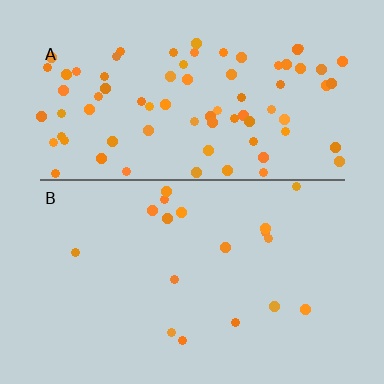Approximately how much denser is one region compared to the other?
Approximately 4.3× — region A over region B.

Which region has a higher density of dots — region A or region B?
A (the top).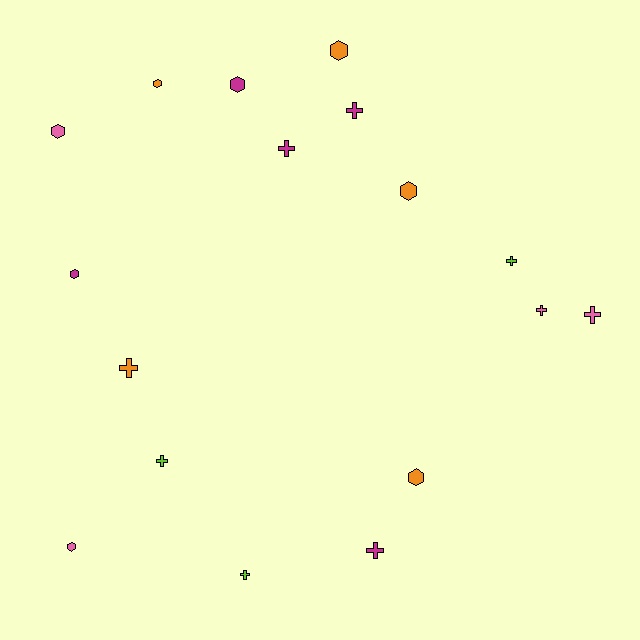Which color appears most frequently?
Magenta, with 5 objects.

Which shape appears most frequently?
Cross, with 9 objects.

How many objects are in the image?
There are 17 objects.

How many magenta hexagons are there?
There are 2 magenta hexagons.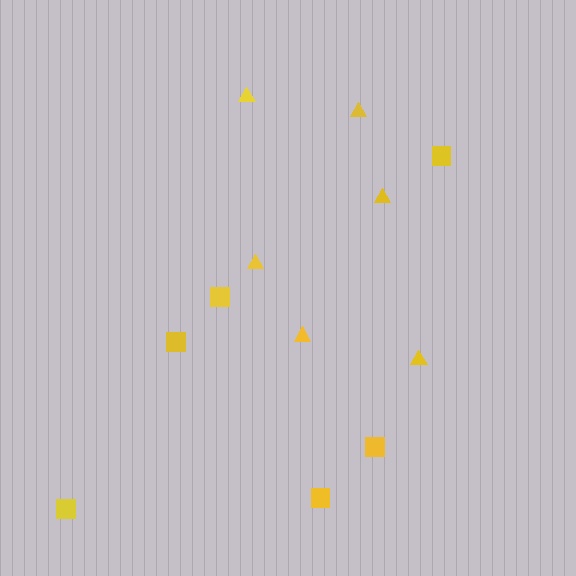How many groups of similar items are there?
There are 2 groups: one group of squares (6) and one group of triangles (6).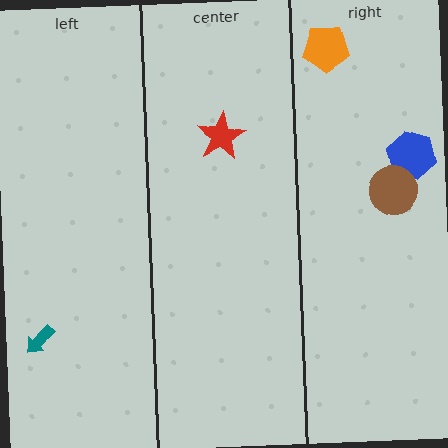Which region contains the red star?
The center region.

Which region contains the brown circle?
The right region.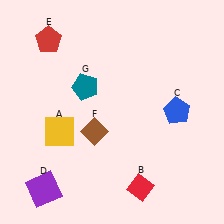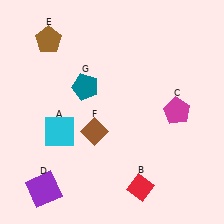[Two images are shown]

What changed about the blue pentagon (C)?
In Image 1, C is blue. In Image 2, it changed to magenta.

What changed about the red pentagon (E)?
In Image 1, E is red. In Image 2, it changed to brown.